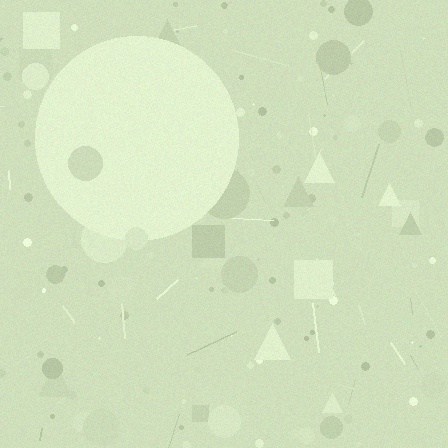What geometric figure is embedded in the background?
A circle is embedded in the background.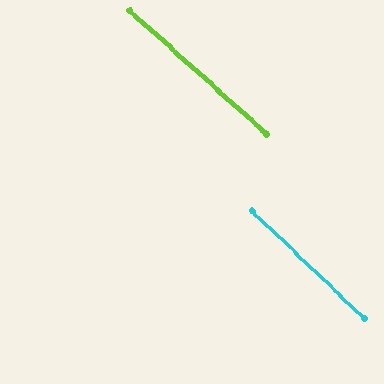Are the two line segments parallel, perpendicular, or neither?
Parallel — their directions differ by only 2.0°.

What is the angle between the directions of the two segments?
Approximately 2 degrees.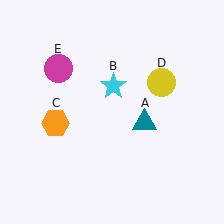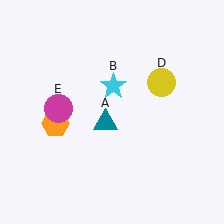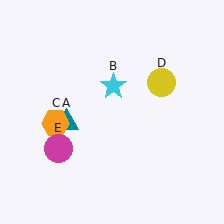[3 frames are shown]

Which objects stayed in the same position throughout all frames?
Cyan star (object B) and orange hexagon (object C) and yellow circle (object D) remained stationary.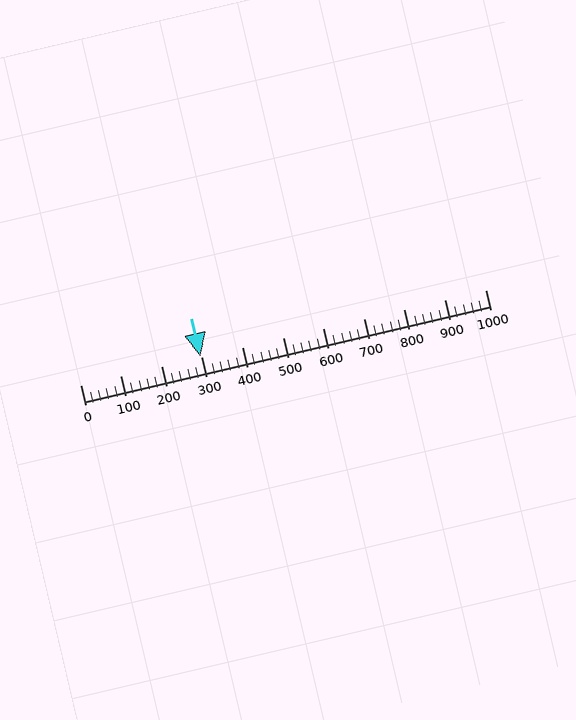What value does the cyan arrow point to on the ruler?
The cyan arrow points to approximately 298.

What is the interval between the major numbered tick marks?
The major tick marks are spaced 100 units apart.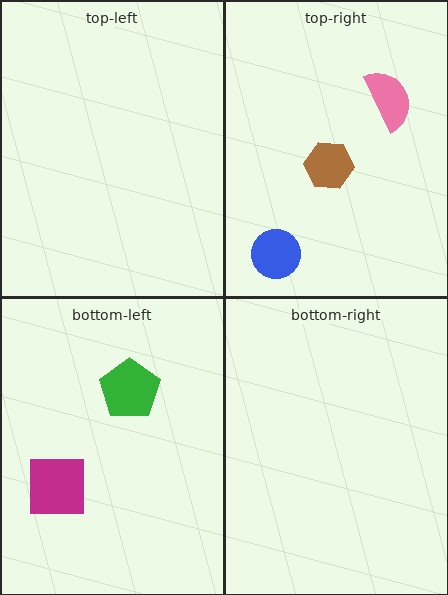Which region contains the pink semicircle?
The top-right region.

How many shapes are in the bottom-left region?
2.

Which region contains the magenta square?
The bottom-left region.